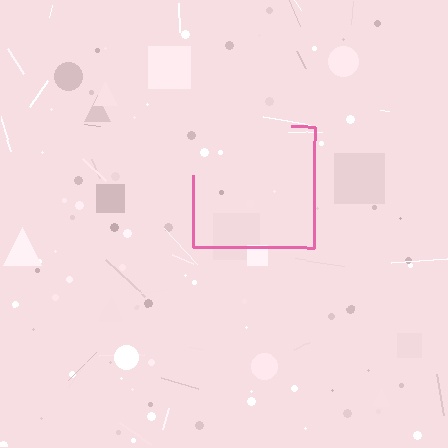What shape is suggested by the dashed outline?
The dashed outline suggests a square.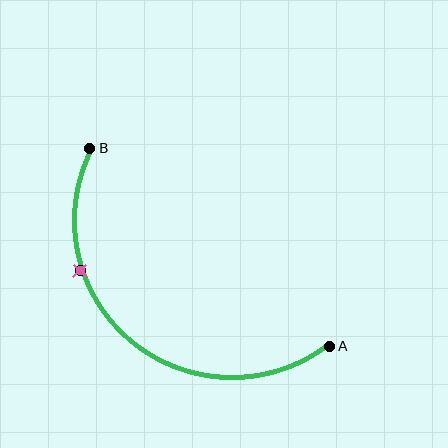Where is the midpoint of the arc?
The arc midpoint is the point on the curve farthest from the straight line joining A and B. It sits below and to the left of that line.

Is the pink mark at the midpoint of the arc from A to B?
No. The pink mark lies on the arc but is closer to endpoint B. The arc midpoint would be at the point on the curve equidistant along the arc from both A and B.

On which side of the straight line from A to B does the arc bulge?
The arc bulges below and to the left of the straight line connecting A and B.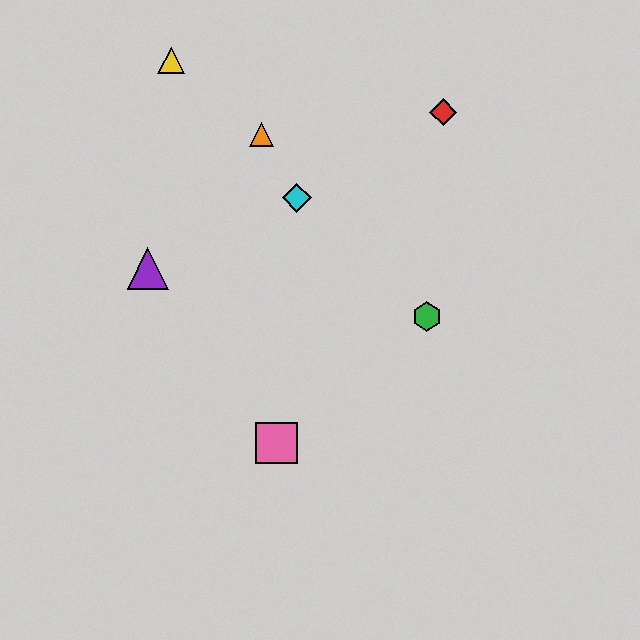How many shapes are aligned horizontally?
2 shapes (the blue square, the pink square) are aligned horizontally.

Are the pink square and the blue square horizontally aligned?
Yes, both are at y≈443.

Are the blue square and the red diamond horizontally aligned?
No, the blue square is at y≈443 and the red diamond is at y≈112.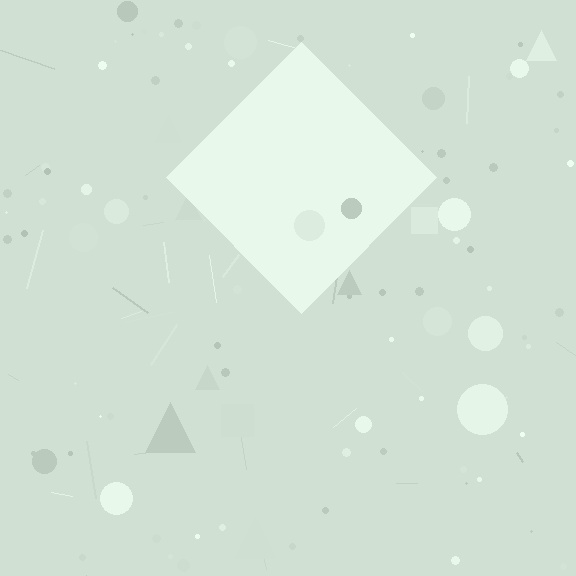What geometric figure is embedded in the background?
A diamond is embedded in the background.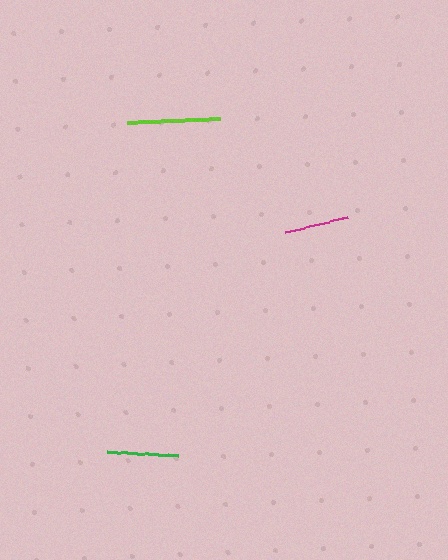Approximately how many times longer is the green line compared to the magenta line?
The green line is approximately 1.1 times the length of the magenta line.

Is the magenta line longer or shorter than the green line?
The green line is longer than the magenta line.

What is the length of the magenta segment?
The magenta segment is approximately 64 pixels long.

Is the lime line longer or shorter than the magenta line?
The lime line is longer than the magenta line.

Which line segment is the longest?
The lime line is the longest at approximately 92 pixels.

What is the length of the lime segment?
The lime segment is approximately 92 pixels long.